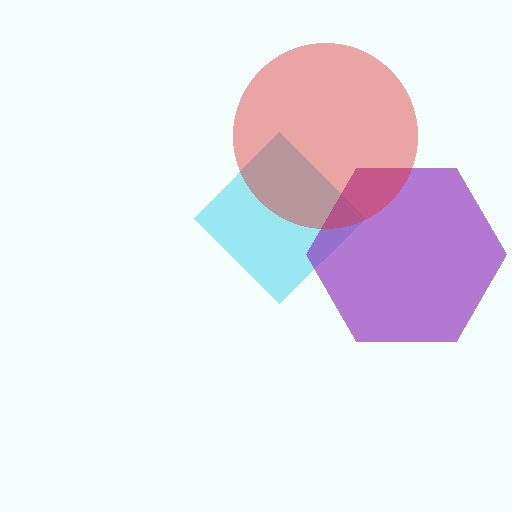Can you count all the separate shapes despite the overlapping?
Yes, there are 3 separate shapes.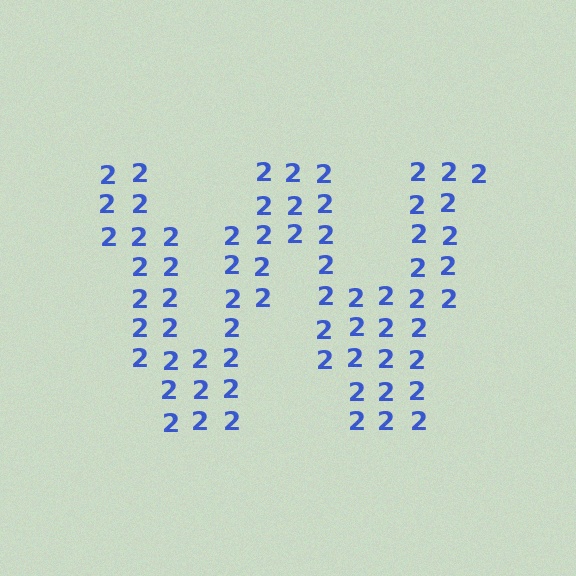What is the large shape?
The large shape is the letter W.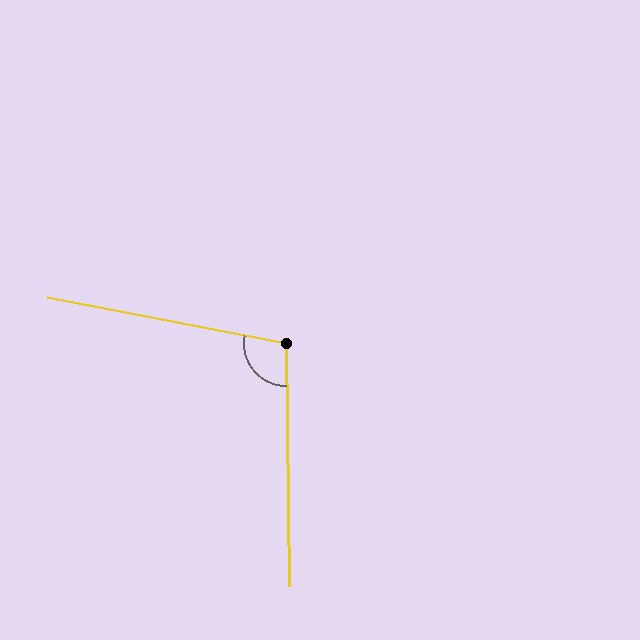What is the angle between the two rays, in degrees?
Approximately 102 degrees.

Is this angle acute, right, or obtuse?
It is obtuse.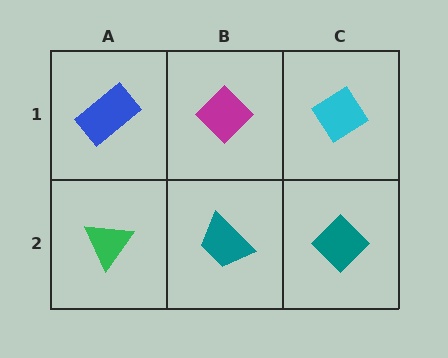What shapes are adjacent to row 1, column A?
A green triangle (row 2, column A), a magenta diamond (row 1, column B).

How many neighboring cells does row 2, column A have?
2.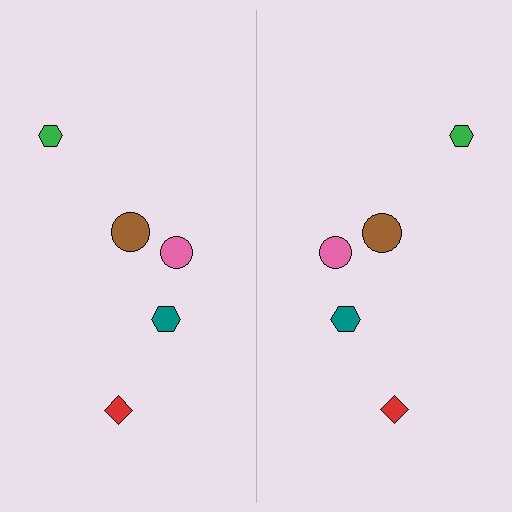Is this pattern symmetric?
Yes, this pattern has bilateral (reflection) symmetry.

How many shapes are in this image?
There are 10 shapes in this image.